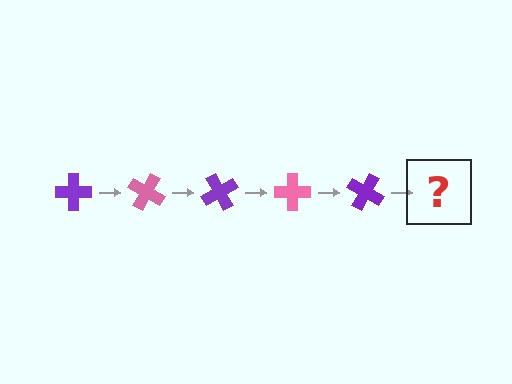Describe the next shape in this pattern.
It should be a pink cross, rotated 150 degrees from the start.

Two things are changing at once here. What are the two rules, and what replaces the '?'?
The two rules are that it rotates 30 degrees each step and the color cycles through purple and pink. The '?' should be a pink cross, rotated 150 degrees from the start.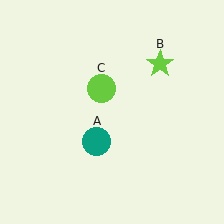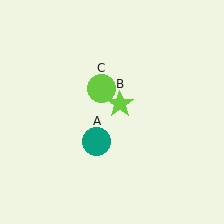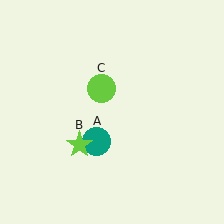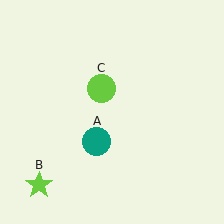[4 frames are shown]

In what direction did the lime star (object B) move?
The lime star (object B) moved down and to the left.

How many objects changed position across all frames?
1 object changed position: lime star (object B).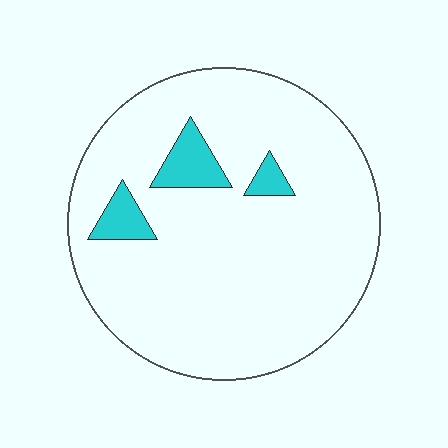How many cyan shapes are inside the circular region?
3.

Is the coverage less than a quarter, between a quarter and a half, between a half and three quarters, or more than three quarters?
Less than a quarter.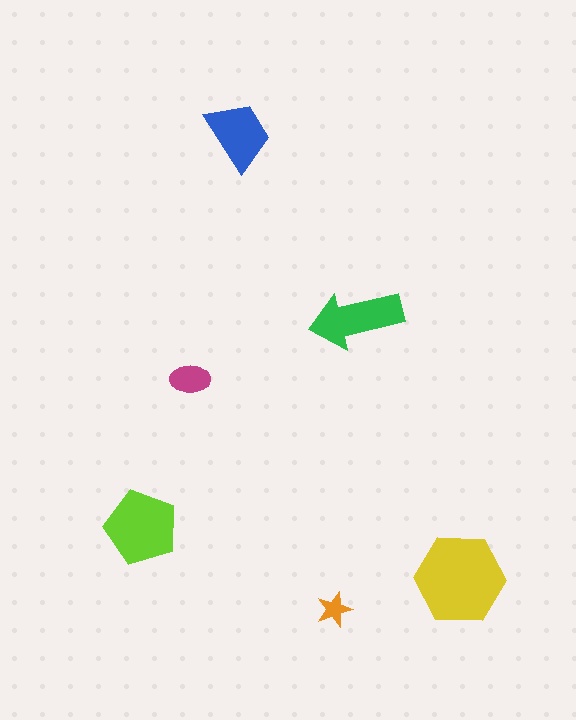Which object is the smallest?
The orange star.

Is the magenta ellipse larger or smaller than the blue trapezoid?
Smaller.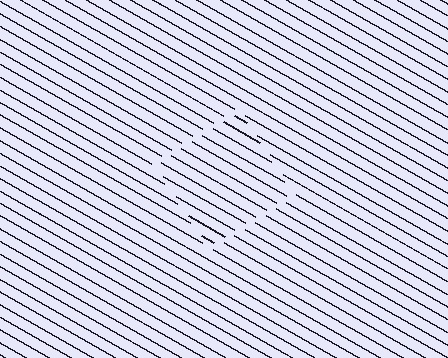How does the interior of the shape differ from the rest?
The interior of the shape contains the same grating, shifted by half a period — the contour is defined by the phase discontinuity where line-ends from the inner and outer gratings abut.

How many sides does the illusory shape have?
4 sides — the line-ends trace a square.